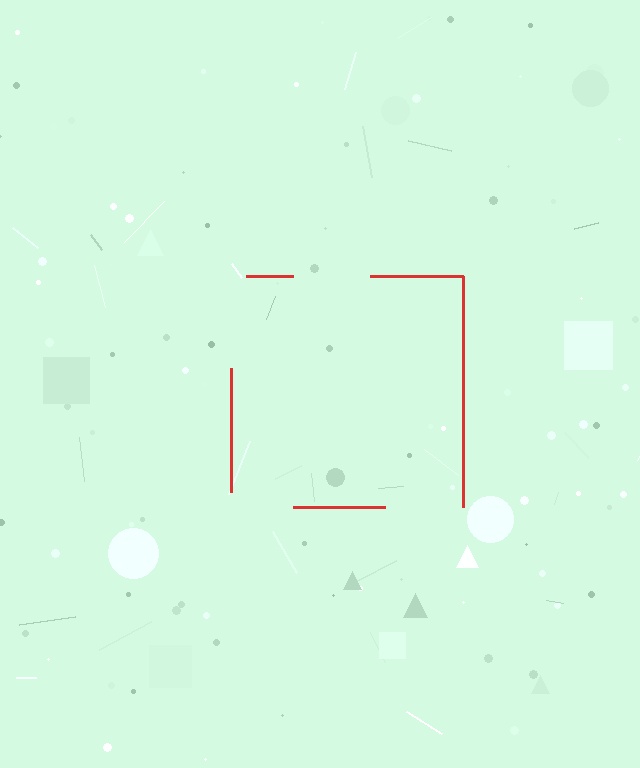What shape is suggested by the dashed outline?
The dashed outline suggests a square.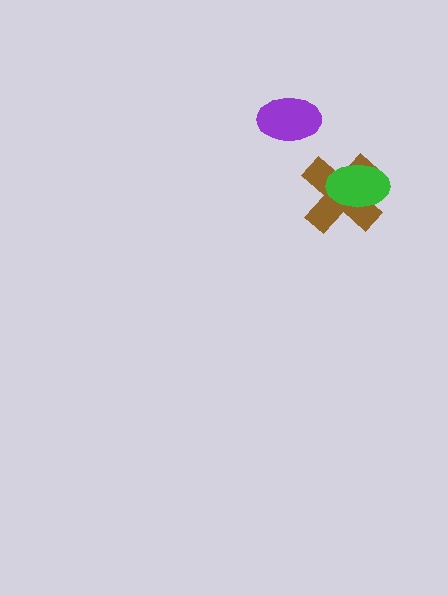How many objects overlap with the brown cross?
1 object overlaps with the brown cross.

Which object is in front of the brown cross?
The green ellipse is in front of the brown cross.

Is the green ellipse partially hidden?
No, no other shape covers it.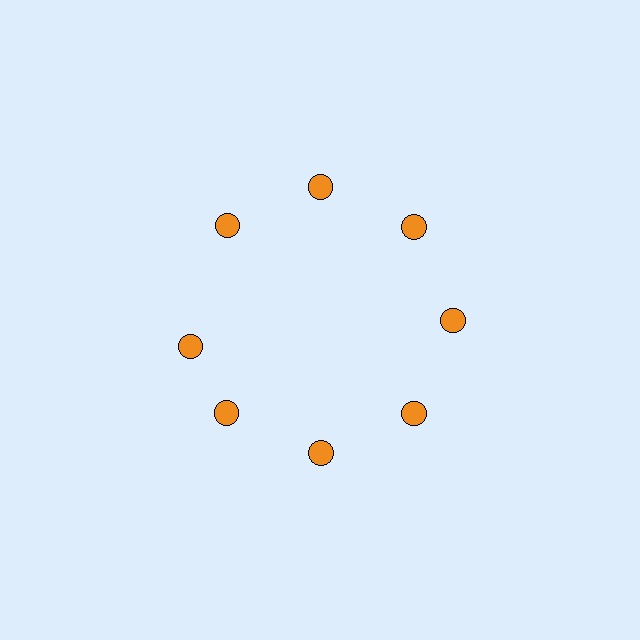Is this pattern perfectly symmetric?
No. The 8 orange circles are arranged in a ring, but one element near the 9 o'clock position is rotated out of alignment along the ring, breaking the 8-fold rotational symmetry.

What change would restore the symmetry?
The symmetry would be restored by rotating it back into even spacing with its neighbors so that all 8 circles sit at equal angles and equal distance from the center.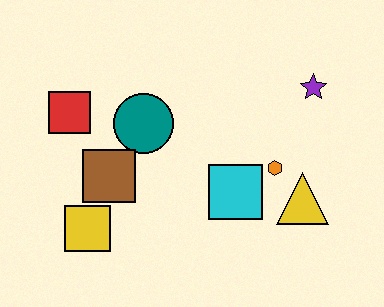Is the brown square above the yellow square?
Yes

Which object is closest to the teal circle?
The brown square is closest to the teal circle.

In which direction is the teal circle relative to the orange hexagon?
The teal circle is to the left of the orange hexagon.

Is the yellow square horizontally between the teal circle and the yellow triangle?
No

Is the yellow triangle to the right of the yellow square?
Yes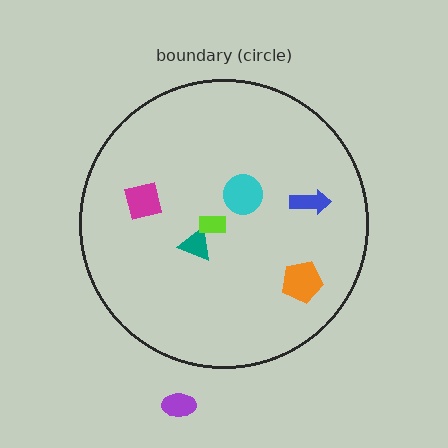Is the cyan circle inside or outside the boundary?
Inside.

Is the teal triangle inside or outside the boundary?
Inside.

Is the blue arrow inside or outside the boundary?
Inside.